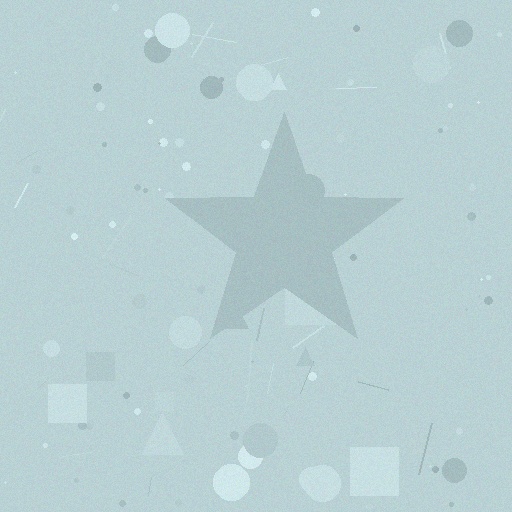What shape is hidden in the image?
A star is hidden in the image.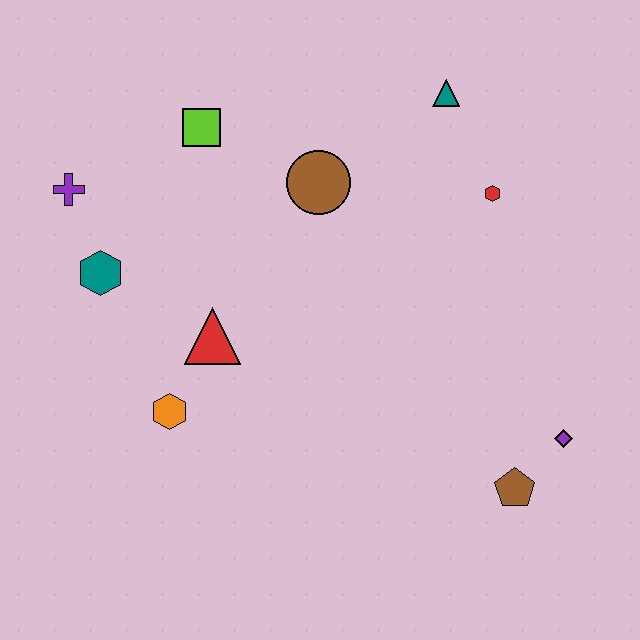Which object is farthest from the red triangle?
The purple diamond is farthest from the red triangle.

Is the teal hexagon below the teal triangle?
Yes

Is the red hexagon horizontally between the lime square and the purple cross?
No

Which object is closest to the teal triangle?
The red hexagon is closest to the teal triangle.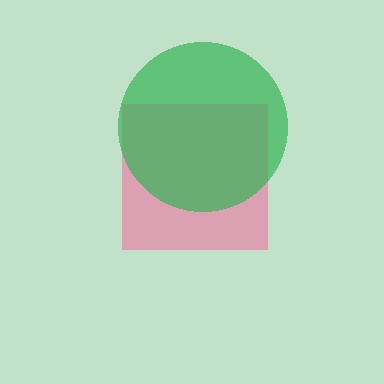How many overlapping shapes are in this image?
There are 2 overlapping shapes in the image.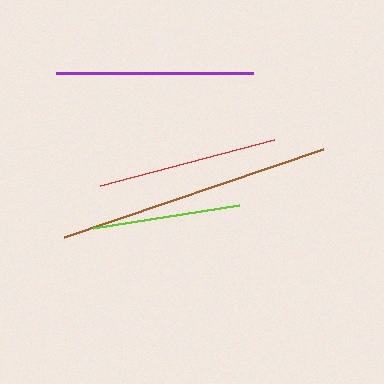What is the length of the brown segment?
The brown segment is approximately 274 pixels long.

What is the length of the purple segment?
The purple segment is approximately 197 pixels long.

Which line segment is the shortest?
The lime line is the shortest at approximately 148 pixels.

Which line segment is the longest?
The brown line is the longest at approximately 274 pixels.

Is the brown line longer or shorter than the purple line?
The brown line is longer than the purple line.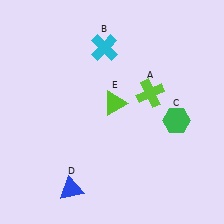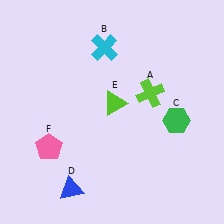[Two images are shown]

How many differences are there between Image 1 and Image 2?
There is 1 difference between the two images.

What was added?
A pink pentagon (F) was added in Image 2.